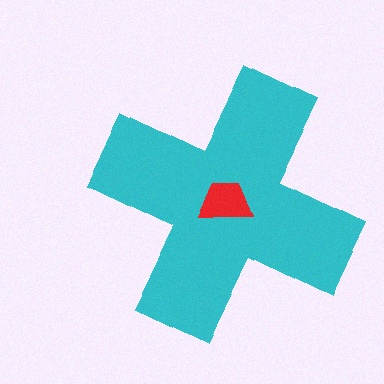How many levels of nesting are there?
2.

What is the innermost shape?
The red trapezoid.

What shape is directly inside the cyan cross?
The red trapezoid.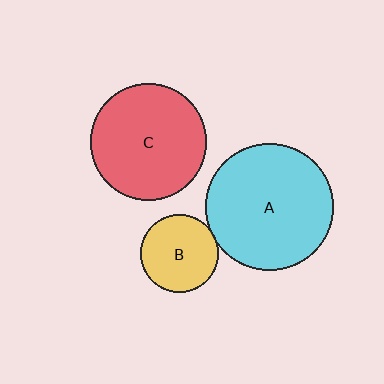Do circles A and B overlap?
Yes.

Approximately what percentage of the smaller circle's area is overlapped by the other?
Approximately 5%.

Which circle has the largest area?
Circle A (cyan).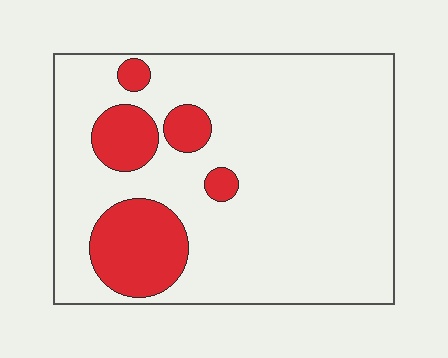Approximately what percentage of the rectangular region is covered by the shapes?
Approximately 20%.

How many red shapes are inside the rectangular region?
5.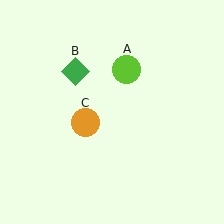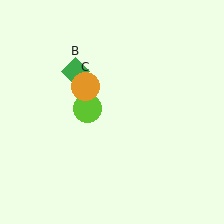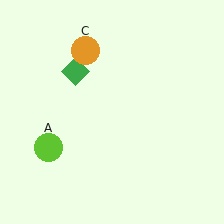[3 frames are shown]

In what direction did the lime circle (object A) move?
The lime circle (object A) moved down and to the left.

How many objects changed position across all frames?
2 objects changed position: lime circle (object A), orange circle (object C).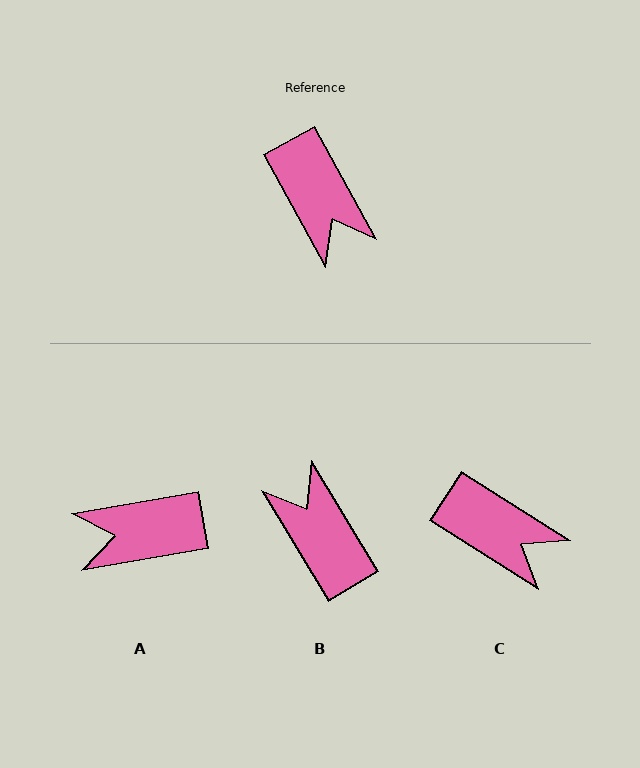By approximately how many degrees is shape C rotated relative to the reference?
Approximately 29 degrees counter-clockwise.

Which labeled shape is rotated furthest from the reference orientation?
B, about 177 degrees away.